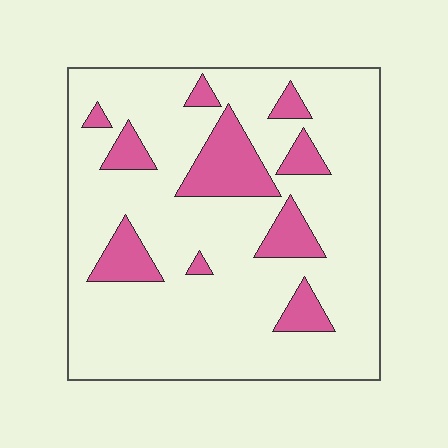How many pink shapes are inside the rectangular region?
10.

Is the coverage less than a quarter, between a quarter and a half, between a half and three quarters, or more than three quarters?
Less than a quarter.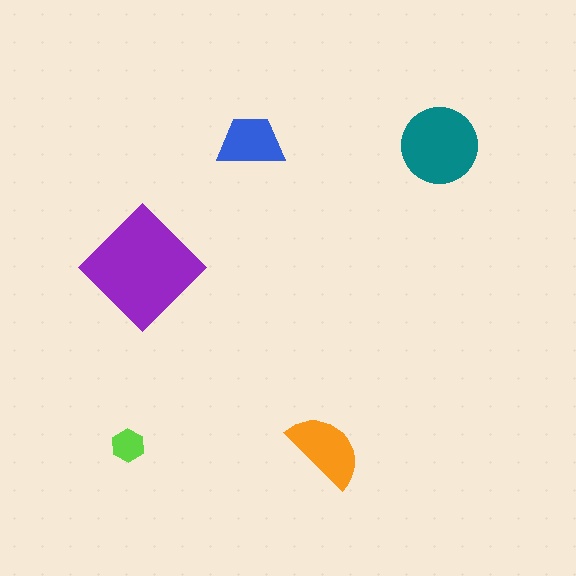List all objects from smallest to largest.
The lime hexagon, the blue trapezoid, the orange semicircle, the teal circle, the purple diamond.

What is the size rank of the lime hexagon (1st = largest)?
5th.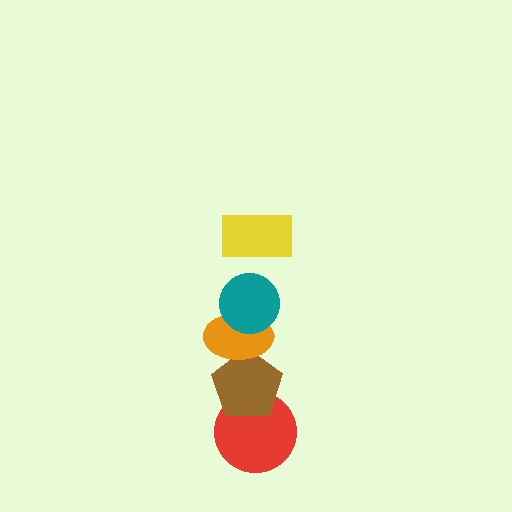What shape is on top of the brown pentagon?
The orange ellipse is on top of the brown pentagon.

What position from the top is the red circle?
The red circle is 5th from the top.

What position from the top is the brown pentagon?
The brown pentagon is 4th from the top.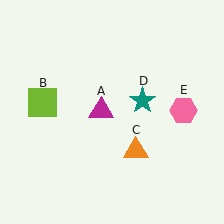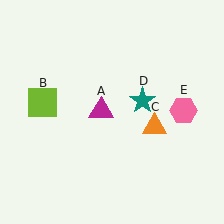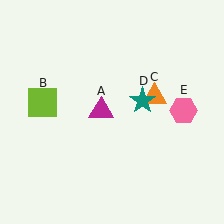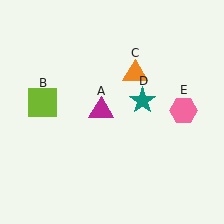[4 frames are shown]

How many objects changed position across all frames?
1 object changed position: orange triangle (object C).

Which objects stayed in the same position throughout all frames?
Magenta triangle (object A) and lime square (object B) and teal star (object D) and pink hexagon (object E) remained stationary.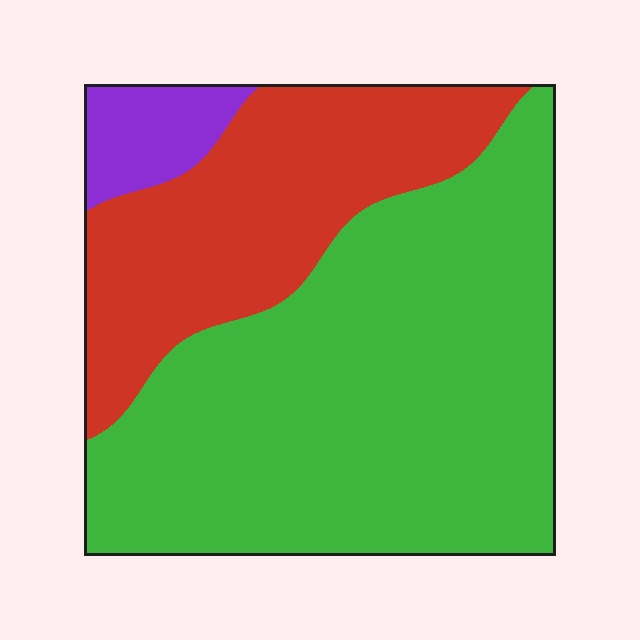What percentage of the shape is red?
Red covers roughly 30% of the shape.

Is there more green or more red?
Green.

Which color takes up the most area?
Green, at roughly 65%.